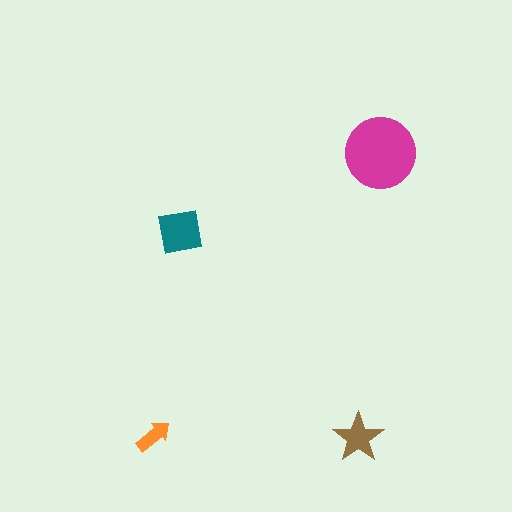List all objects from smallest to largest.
The orange arrow, the brown star, the teal square, the magenta circle.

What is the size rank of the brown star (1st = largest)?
3rd.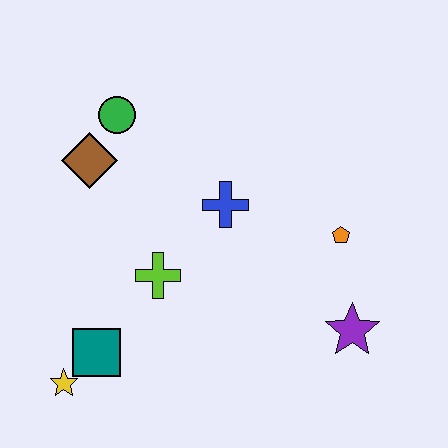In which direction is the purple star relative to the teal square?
The purple star is to the right of the teal square.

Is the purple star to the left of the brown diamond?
No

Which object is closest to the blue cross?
The lime cross is closest to the blue cross.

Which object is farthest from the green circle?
The purple star is farthest from the green circle.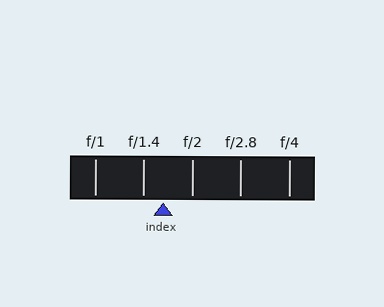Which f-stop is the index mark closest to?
The index mark is closest to f/1.4.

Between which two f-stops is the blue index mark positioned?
The index mark is between f/1.4 and f/2.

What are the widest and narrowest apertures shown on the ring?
The widest aperture shown is f/1 and the narrowest is f/4.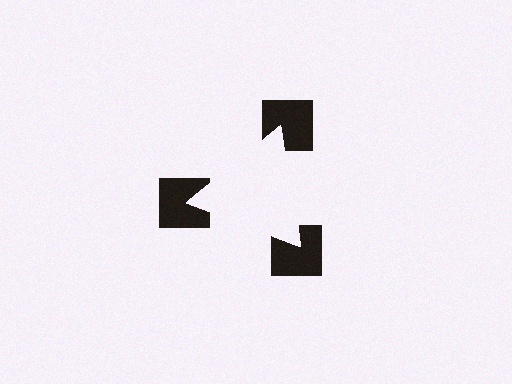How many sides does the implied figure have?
3 sides.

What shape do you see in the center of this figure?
An illusory triangle — its edges are inferred from the aligned wedge cuts in the notched squares, not physically drawn.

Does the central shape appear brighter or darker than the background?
It typically appears slightly brighter than the background, even though no actual brightness change is drawn.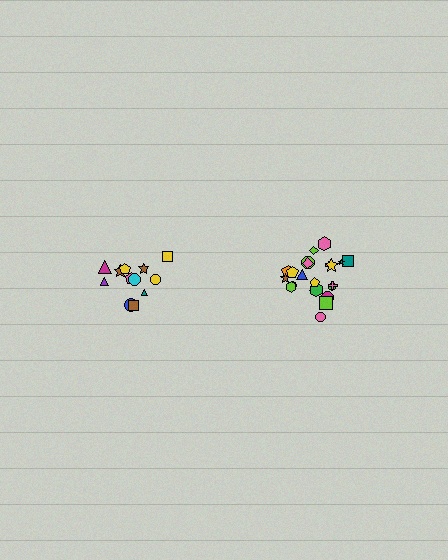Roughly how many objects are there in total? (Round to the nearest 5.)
Roughly 35 objects in total.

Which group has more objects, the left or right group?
The right group.